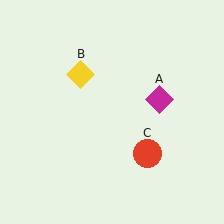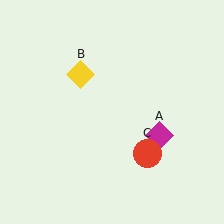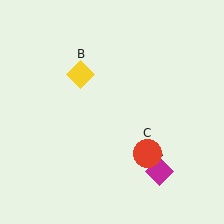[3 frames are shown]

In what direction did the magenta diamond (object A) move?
The magenta diamond (object A) moved down.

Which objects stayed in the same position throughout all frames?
Yellow diamond (object B) and red circle (object C) remained stationary.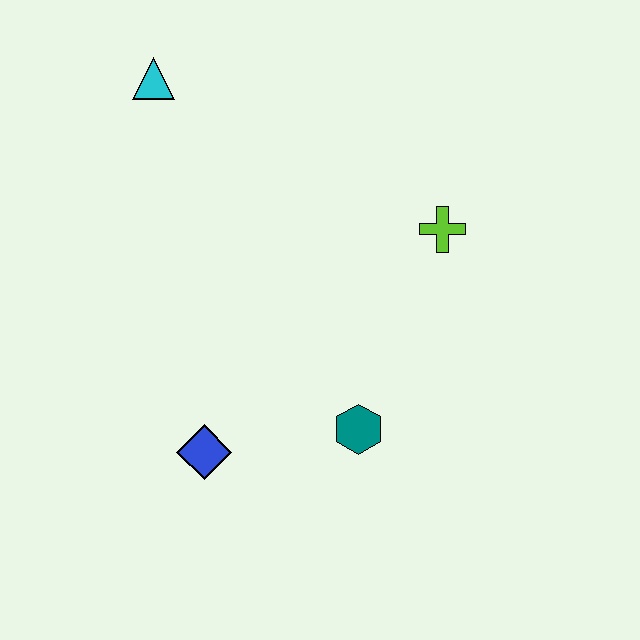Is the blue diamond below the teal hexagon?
Yes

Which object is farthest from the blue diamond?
The cyan triangle is farthest from the blue diamond.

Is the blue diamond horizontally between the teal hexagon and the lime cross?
No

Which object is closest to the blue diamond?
The teal hexagon is closest to the blue diamond.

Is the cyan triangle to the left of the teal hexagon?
Yes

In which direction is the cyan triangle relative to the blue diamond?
The cyan triangle is above the blue diamond.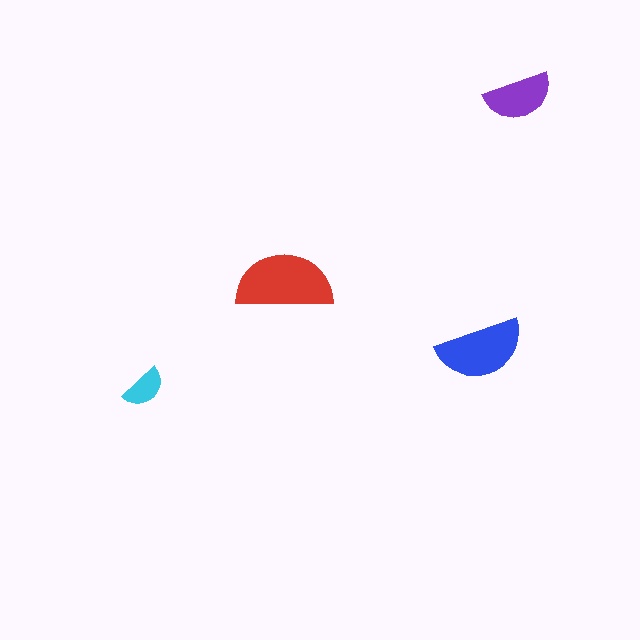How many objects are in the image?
There are 4 objects in the image.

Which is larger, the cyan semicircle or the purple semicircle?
The purple one.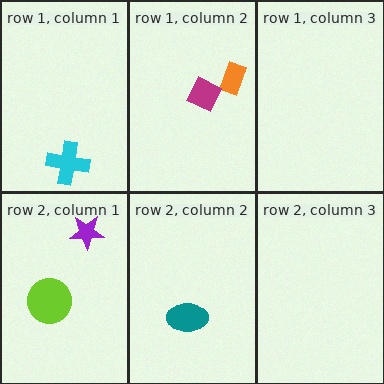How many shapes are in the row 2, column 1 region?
2.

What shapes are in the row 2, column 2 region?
The teal ellipse.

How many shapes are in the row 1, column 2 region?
2.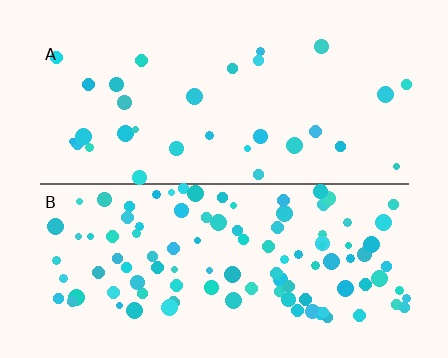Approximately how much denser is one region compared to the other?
Approximately 3.4× — region B over region A.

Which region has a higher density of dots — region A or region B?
B (the bottom).